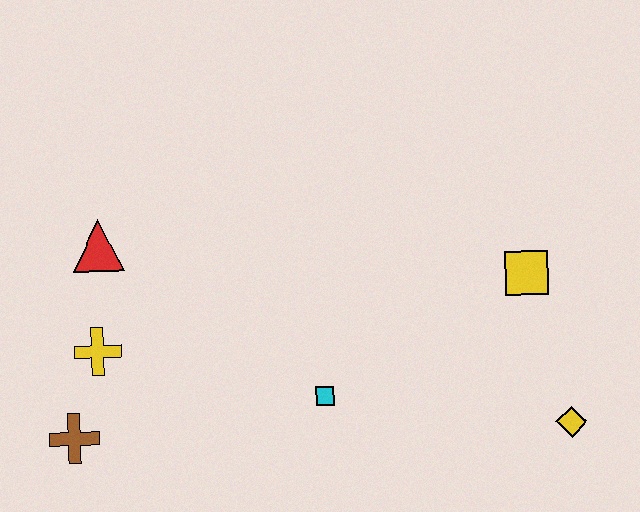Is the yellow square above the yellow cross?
Yes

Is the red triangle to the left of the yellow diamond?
Yes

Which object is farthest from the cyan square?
The red triangle is farthest from the cyan square.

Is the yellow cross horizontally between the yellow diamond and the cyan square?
No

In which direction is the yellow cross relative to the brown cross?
The yellow cross is above the brown cross.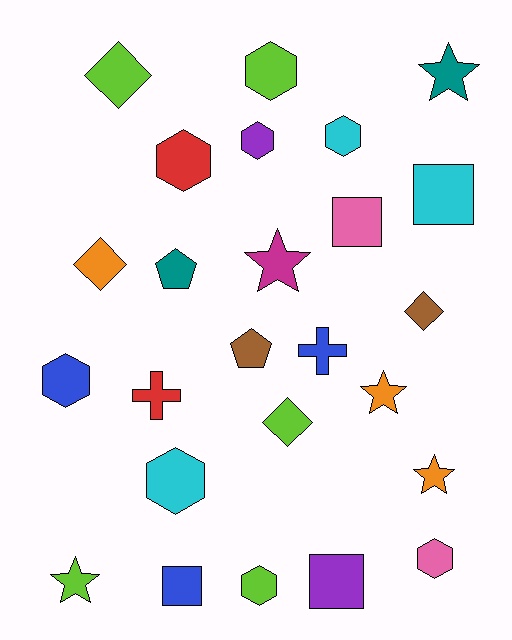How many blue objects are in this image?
There are 3 blue objects.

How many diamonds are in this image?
There are 4 diamonds.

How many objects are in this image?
There are 25 objects.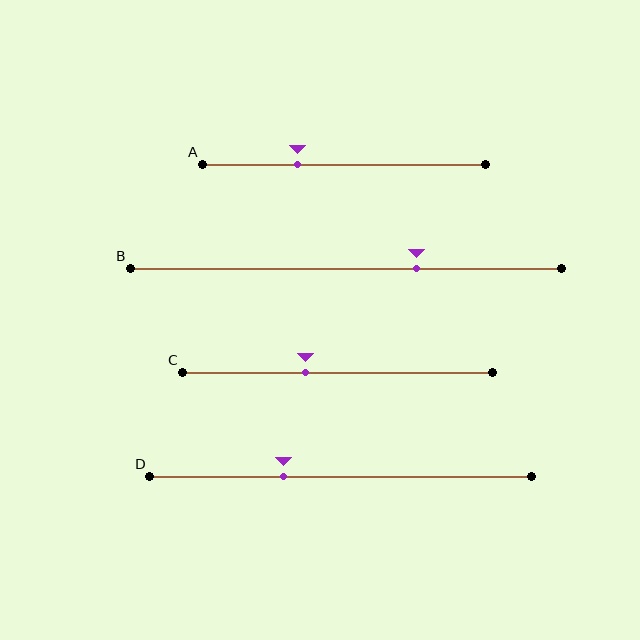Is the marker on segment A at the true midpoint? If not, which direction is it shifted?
No, the marker on segment A is shifted to the left by about 17% of the segment length.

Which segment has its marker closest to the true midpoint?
Segment C has its marker closest to the true midpoint.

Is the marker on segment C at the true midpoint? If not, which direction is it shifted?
No, the marker on segment C is shifted to the left by about 10% of the segment length.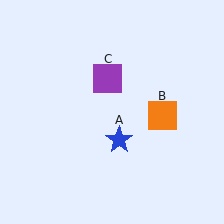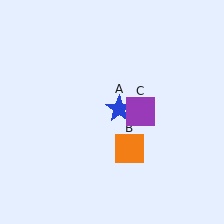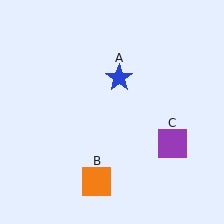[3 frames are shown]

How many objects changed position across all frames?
3 objects changed position: blue star (object A), orange square (object B), purple square (object C).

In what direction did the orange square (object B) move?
The orange square (object B) moved down and to the left.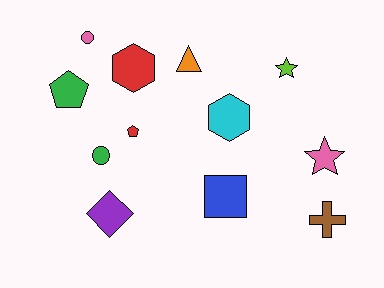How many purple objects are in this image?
There is 1 purple object.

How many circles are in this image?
There are 2 circles.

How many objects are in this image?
There are 12 objects.